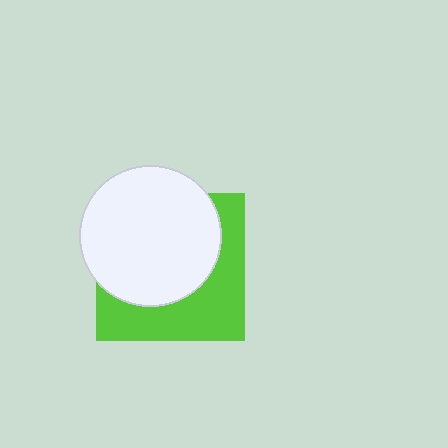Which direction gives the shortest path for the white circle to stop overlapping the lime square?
Moving toward the upper-left gives the shortest separation.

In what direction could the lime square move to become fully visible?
The lime square could move toward the lower-right. That would shift it out from behind the white circle entirely.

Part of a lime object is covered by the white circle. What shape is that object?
It is a square.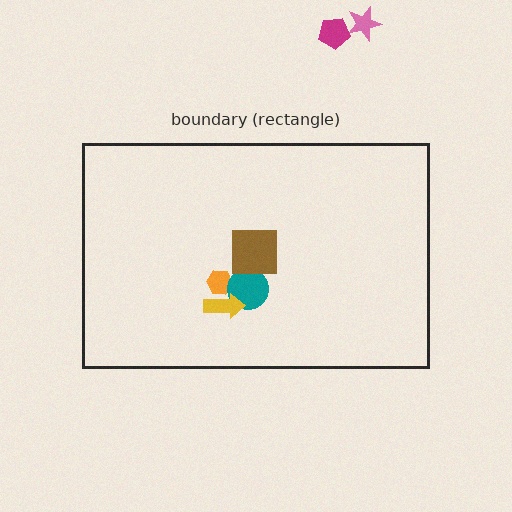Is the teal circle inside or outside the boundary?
Inside.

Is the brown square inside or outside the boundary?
Inside.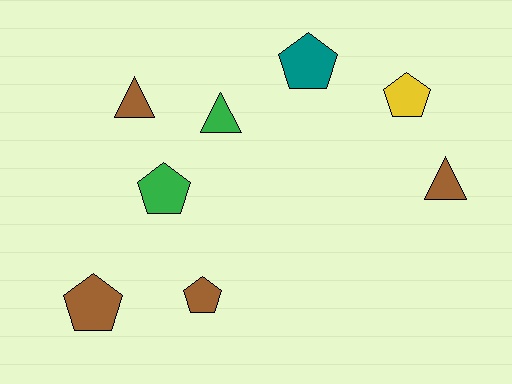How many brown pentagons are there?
There are 2 brown pentagons.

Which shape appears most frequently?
Pentagon, with 5 objects.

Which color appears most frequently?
Brown, with 4 objects.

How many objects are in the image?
There are 8 objects.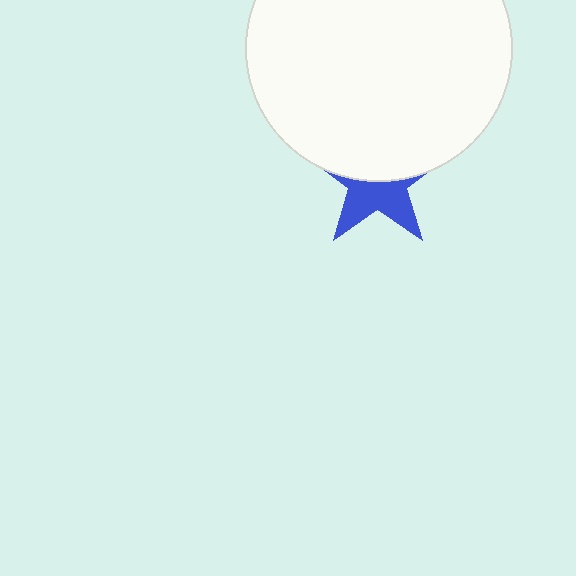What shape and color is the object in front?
The object in front is a white circle.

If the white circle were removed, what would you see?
You would see the complete blue star.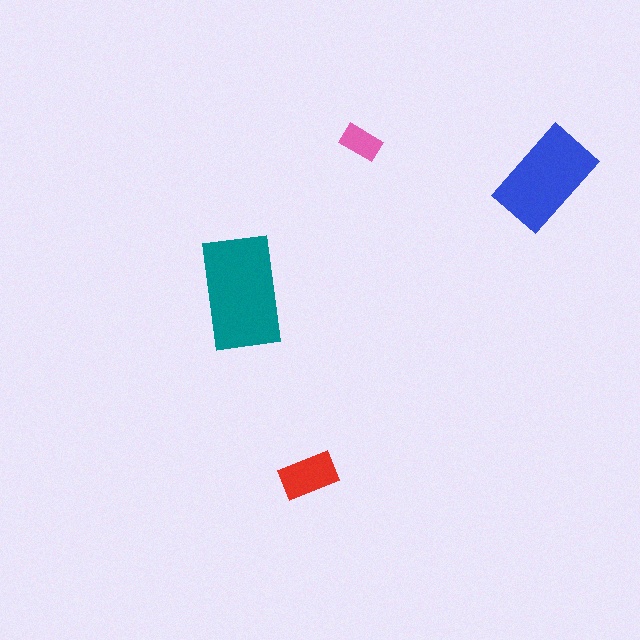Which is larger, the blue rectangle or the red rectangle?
The blue one.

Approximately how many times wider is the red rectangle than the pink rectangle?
About 1.5 times wider.